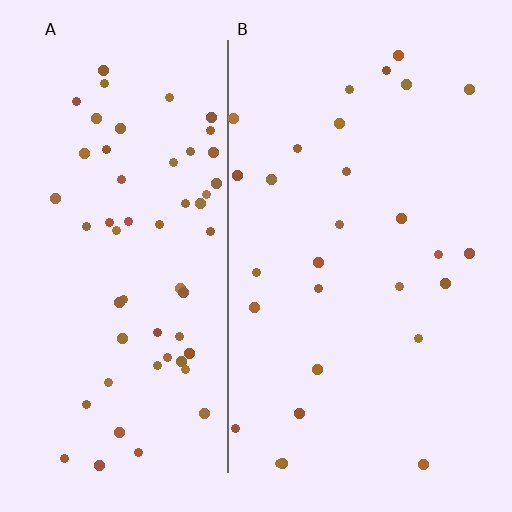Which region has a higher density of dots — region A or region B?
A (the left).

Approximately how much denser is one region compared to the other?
Approximately 2.1× — region A over region B.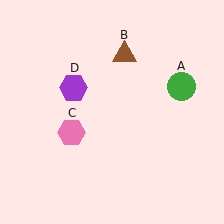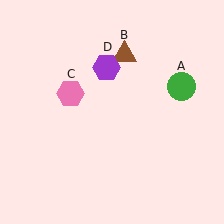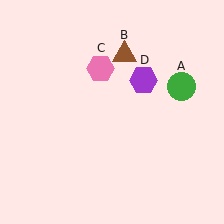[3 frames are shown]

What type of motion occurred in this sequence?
The pink hexagon (object C), purple hexagon (object D) rotated clockwise around the center of the scene.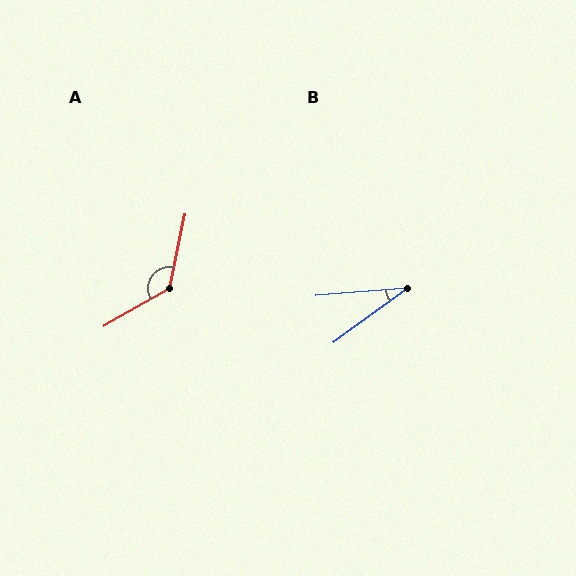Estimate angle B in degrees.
Approximately 31 degrees.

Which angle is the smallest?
B, at approximately 31 degrees.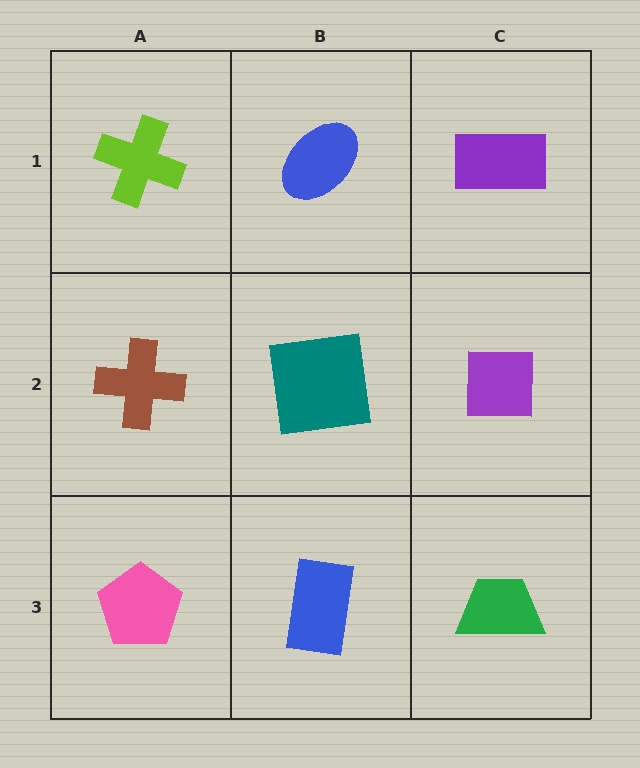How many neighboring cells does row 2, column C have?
3.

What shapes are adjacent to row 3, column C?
A purple square (row 2, column C), a blue rectangle (row 3, column B).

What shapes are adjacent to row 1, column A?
A brown cross (row 2, column A), a blue ellipse (row 1, column B).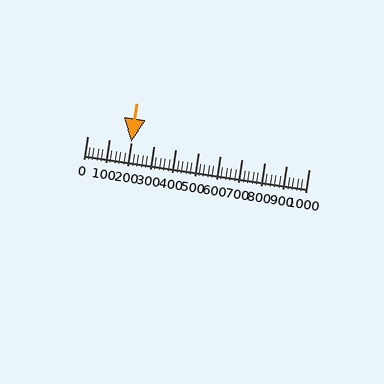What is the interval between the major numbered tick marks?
The major tick marks are spaced 100 units apart.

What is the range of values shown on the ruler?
The ruler shows values from 0 to 1000.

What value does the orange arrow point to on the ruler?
The orange arrow points to approximately 199.